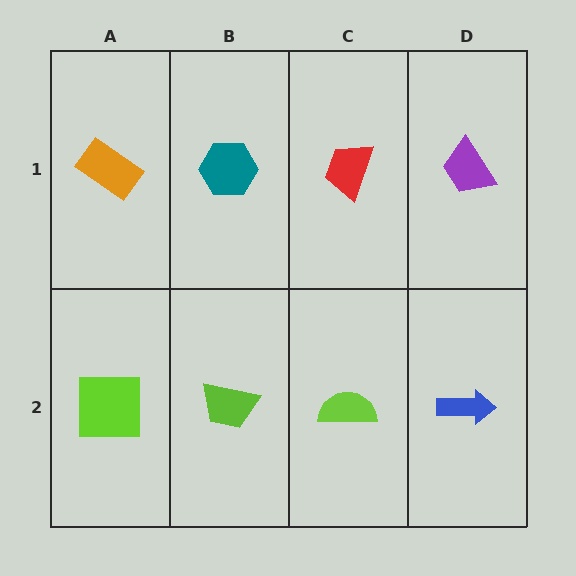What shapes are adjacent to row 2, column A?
An orange rectangle (row 1, column A), a lime trapezoid (row 2, column B).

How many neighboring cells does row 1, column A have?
2.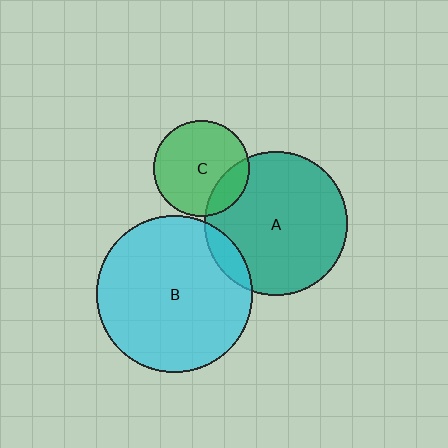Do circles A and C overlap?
Yes.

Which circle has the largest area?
Circle B (cyan).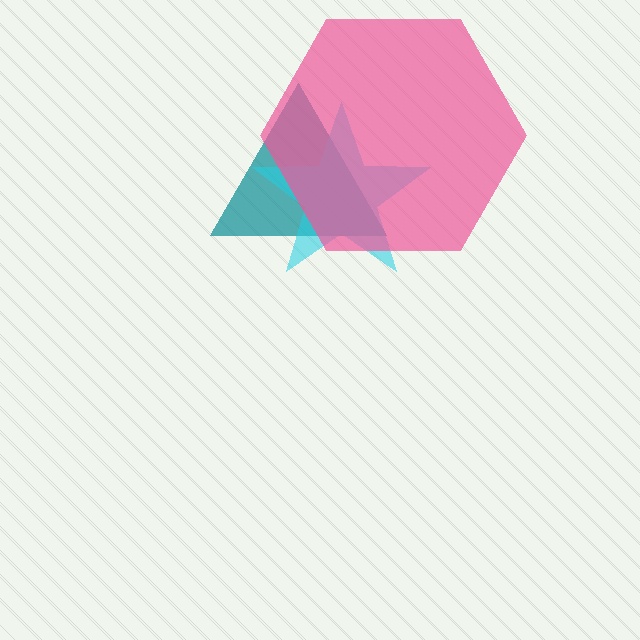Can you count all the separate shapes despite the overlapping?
Yes, there are 3 separate shapes.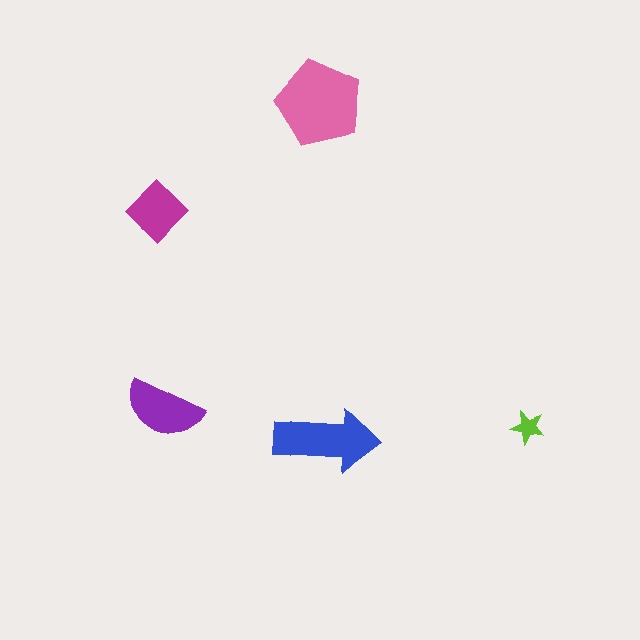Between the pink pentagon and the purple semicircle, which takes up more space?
The pink pentagon.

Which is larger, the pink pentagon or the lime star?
The pink pentagon.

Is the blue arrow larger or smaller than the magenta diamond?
Larger.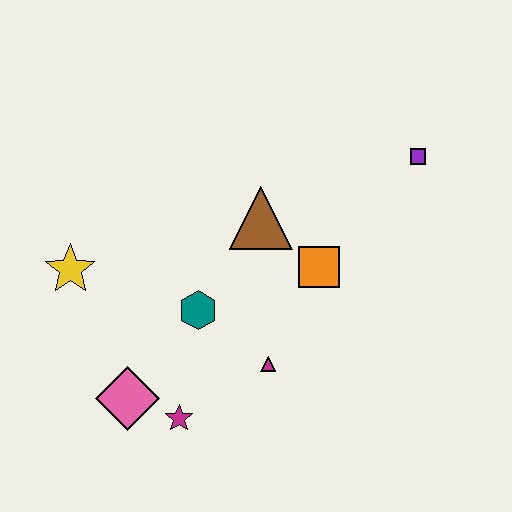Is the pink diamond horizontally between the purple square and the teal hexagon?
No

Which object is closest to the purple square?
The orange square is closest to the purple square.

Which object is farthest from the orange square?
The yellow star is farthest from the orange square.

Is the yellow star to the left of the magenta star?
Yes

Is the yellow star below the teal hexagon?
No